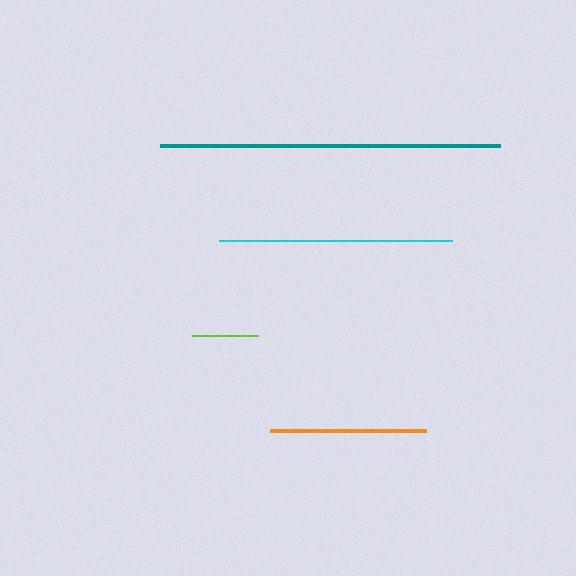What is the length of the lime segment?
The lime segment is approximately 66 pixels long.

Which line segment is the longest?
The teal line is the longest at approximately 341 pixels.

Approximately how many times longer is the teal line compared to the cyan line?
The teal line is approximately 1.5 times the length of the cyan line.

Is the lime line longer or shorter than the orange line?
The orange line is longer than the lime line.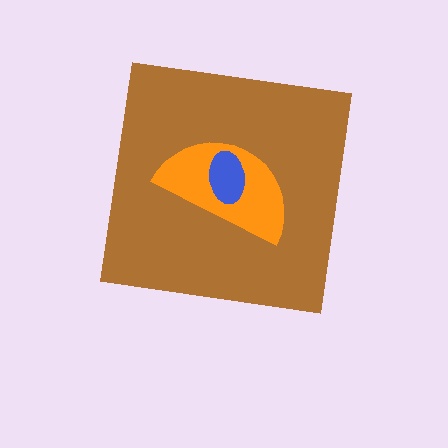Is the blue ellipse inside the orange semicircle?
Yes.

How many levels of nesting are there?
3.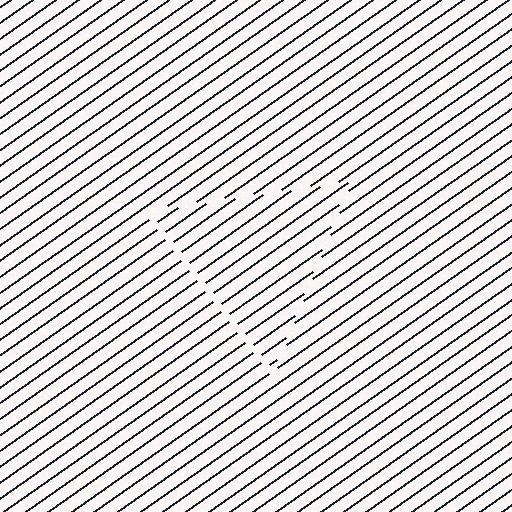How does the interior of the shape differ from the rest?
The interior of the shape contains the same grating, shifted by half a period — the contour is defined by the phase discontinuity where line-ends from the inner and outer gratings abut.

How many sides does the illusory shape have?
3 sides — the line-ends trace a triangle.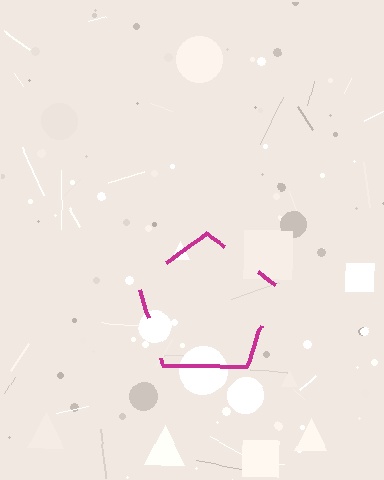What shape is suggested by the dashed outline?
The dashed outline suggests a pentagon.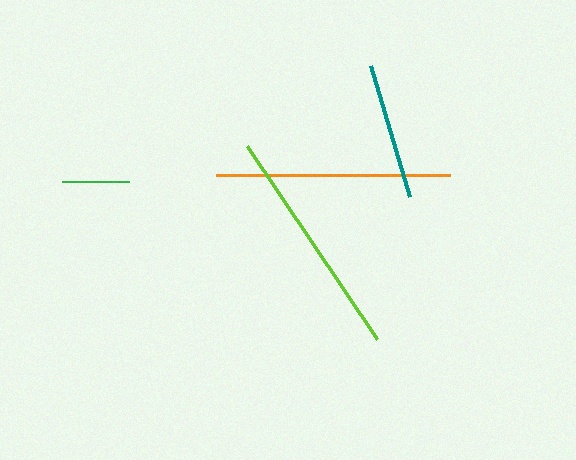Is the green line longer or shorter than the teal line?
The teal line is longer than the green line.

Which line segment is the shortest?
The green line is the shortest at approximately 67 pixels.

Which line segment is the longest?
The orange line is the longest at approximately 234 pixels.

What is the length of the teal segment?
The teal segment is approximately 137 pixels long.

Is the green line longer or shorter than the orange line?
The orange line is longer than the green line.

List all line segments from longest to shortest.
From longest to shortest: orange, lime, teal, green.